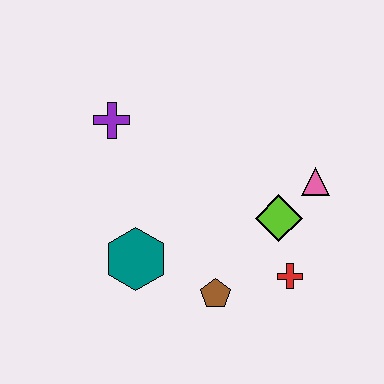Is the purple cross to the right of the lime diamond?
No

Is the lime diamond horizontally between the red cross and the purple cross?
Yes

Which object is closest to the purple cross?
The teal hexagon is closest to the purple cross.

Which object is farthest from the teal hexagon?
The pink triangle is farthest from the teal hexagon.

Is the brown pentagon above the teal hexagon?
No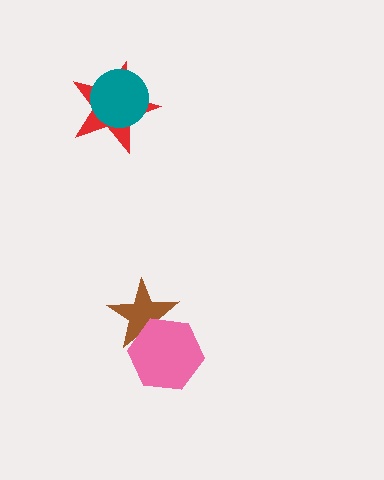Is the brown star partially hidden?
Yes, it is partially covered by another shape.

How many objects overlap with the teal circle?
1 object overlaps with the teal circle.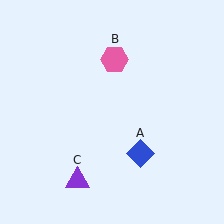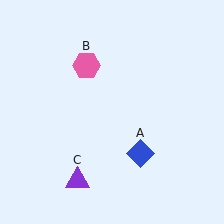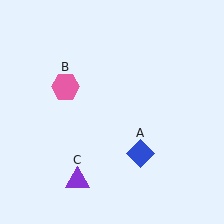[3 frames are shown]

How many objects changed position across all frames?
1 object changed position: pink hexagon (object B).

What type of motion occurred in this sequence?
The pink hexagon (object B) rotated counterclockwise around the center of the scene.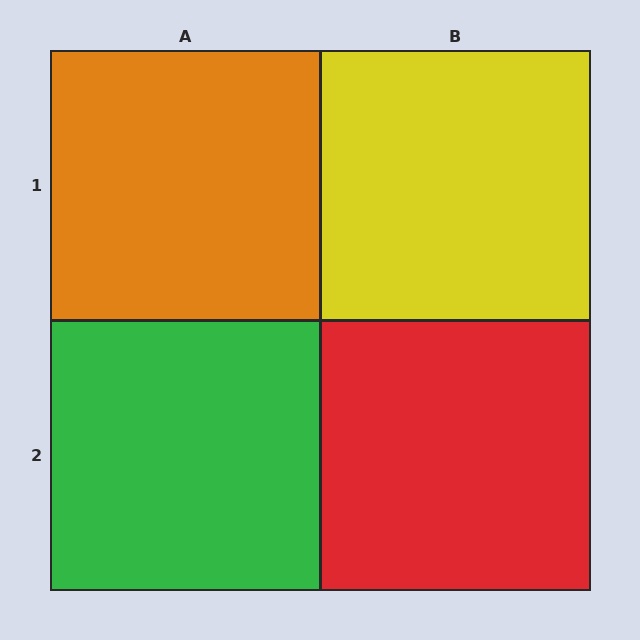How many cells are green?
1 cell is green.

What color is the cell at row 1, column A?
Orange.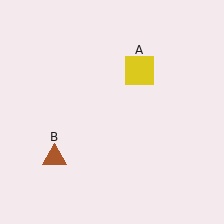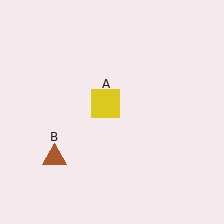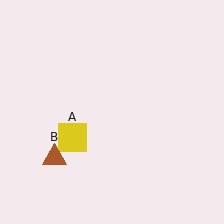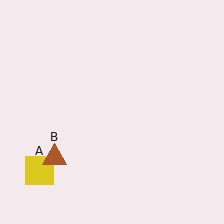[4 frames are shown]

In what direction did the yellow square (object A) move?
The yellow square (object A) moved down and to the left.